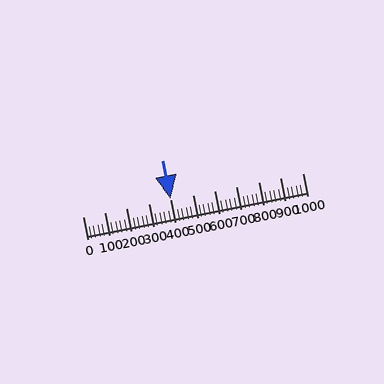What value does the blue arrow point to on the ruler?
The blue arrow points to approximately 400.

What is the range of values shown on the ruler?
The ruler shows values from 0 to 1000.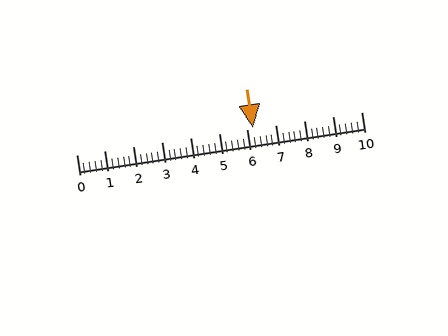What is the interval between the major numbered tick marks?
The major tick marks are spaced 1 units apart.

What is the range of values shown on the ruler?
The ruler shows values from 0 to 10.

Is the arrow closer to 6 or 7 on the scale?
The arrow is closer to 6.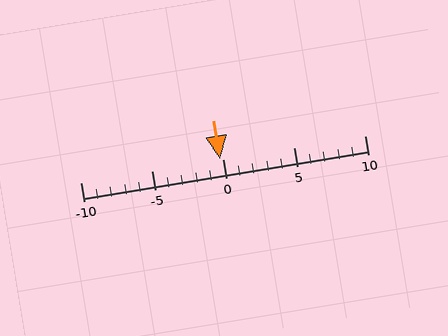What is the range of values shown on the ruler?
The ruler shows values from -10 to 10.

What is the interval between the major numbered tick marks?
The major tick marks are spaced 5 units apart.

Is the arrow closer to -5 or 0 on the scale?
The arrow is closer to 0.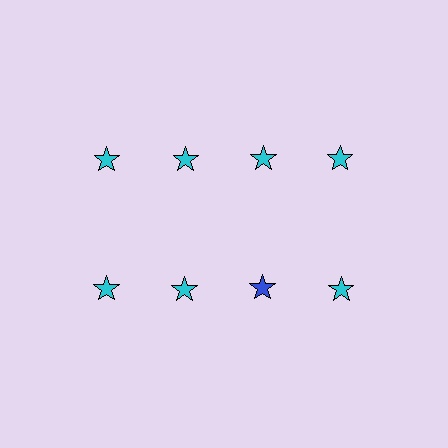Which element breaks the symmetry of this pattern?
The blue star in the second row, center column breaks the symmetry. All other shapes are cyan stars.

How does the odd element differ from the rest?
It has a different color: blue instead of cyan.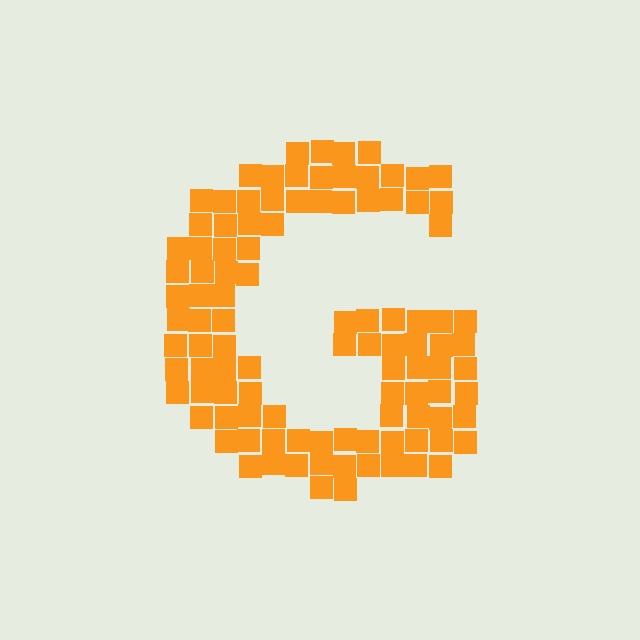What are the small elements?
The small elements are squares.